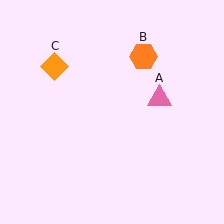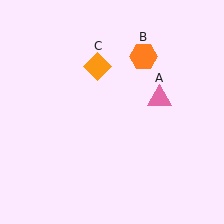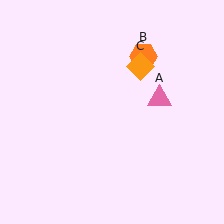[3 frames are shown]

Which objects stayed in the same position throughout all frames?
Pink triangle (object A) and orange hexagon (object B) remained stationary.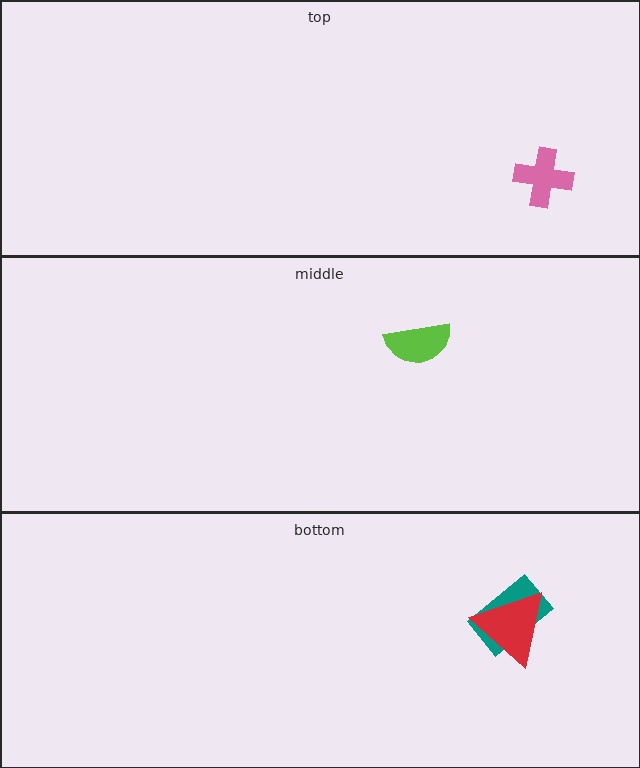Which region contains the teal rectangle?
The bottom region.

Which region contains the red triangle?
The bottom region.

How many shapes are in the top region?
1.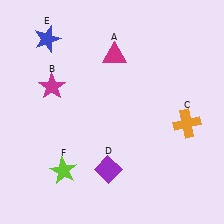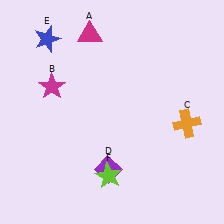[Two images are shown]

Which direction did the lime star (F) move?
The lime star (F) moved right.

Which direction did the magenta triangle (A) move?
The magenta triangle (A) moved left.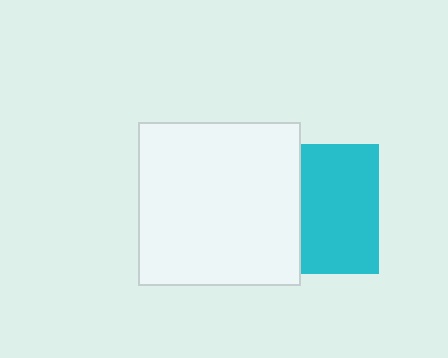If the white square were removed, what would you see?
You would see the complete cyan square.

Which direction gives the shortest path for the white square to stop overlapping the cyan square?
Moving left gives the shortest separation.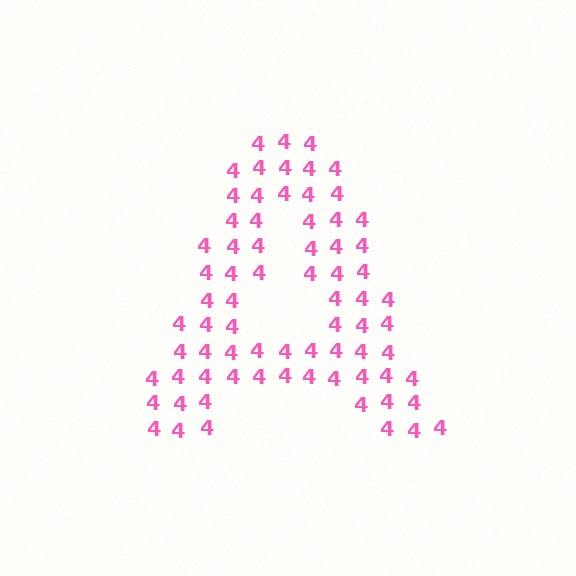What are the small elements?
The small elements are digit 4's.